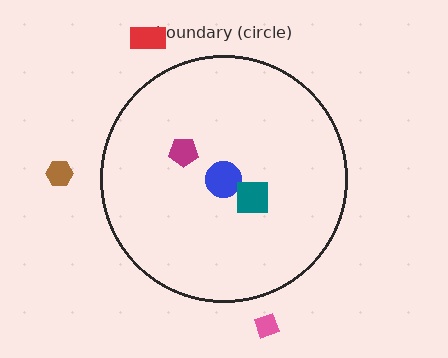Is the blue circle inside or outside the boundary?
Inside.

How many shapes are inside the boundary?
3 inside, 3 outside.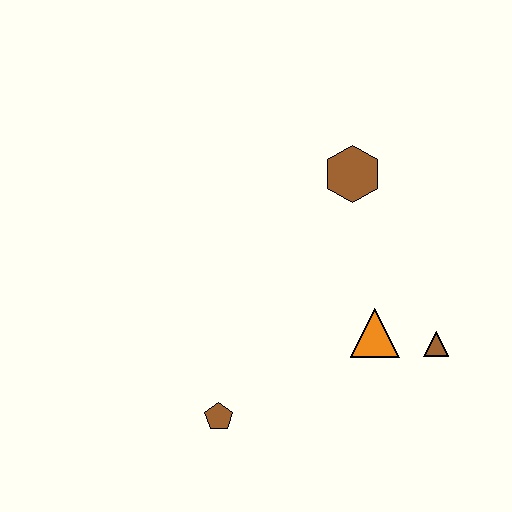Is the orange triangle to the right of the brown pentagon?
Yes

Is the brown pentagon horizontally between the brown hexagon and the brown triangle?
No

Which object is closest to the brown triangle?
The orange triangle is closest to the brown triangle.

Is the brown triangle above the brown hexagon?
No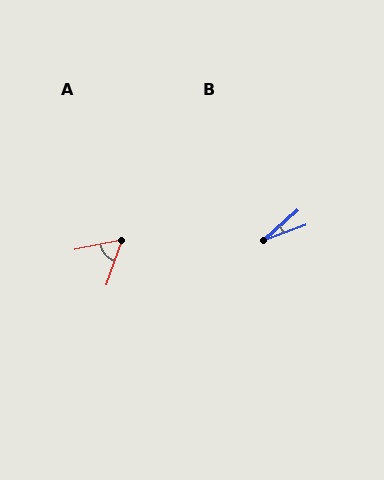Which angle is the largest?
A, at approximately 59 degrees.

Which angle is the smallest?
B, at approximately 22 degrees.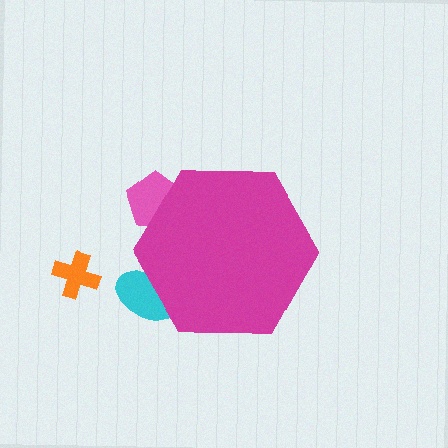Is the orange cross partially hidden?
No, the orange cross is fully visible.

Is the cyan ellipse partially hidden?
Yes, the cyan ellipse is partially hidden behind the magenta hexagon.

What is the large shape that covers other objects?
A magenta hexagon.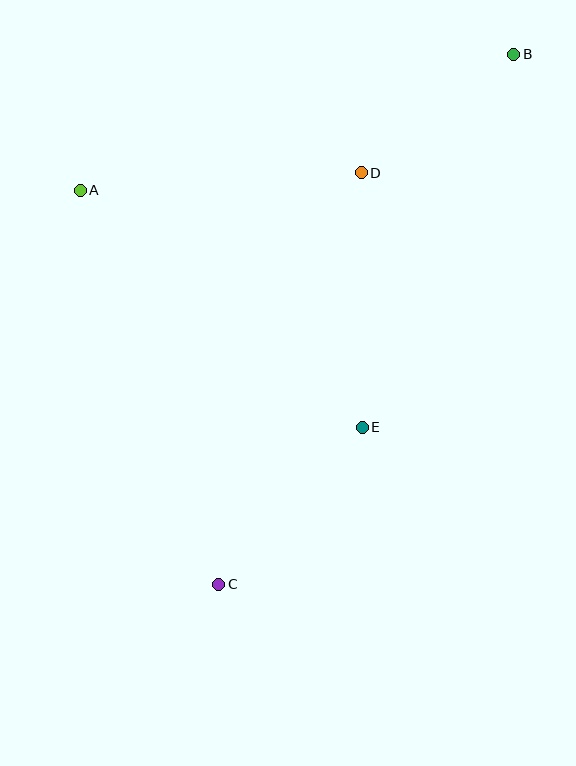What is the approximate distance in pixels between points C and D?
The distance between C and D is approximately 436 pixels.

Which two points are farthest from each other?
Points B and C are farthest from each other.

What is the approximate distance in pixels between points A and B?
The distance between A and B is approximately 454 pixels.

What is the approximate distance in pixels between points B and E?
The distance between B and E is approximately 403 pixels.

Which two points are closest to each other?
Points B and D are closest to each other.